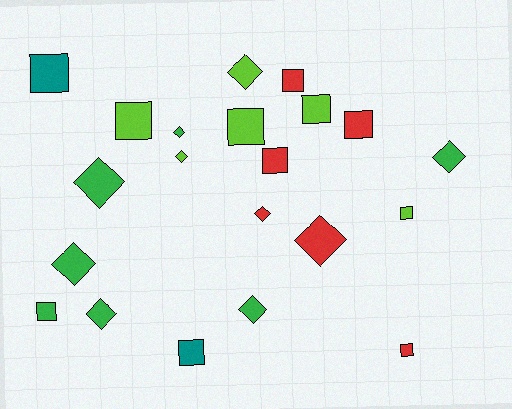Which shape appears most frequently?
Square, with 11 objects.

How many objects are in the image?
There are 21 objects.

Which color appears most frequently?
Green, with 7 objects.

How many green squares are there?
There is 1 green square.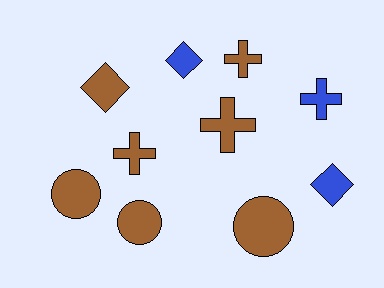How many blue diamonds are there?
There are 2 blue diamonds.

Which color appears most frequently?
Brown, with 7 objects.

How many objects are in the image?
There are 10 objects.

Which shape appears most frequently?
Cross, with 4 objects.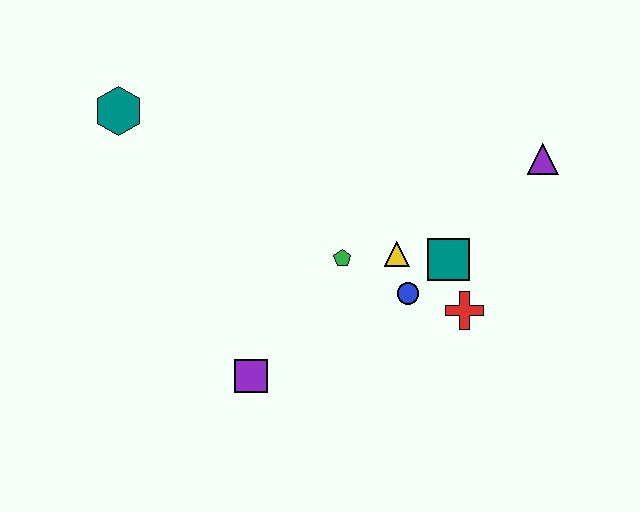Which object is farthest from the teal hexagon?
The purple triangle is farthest from the teal hexagon.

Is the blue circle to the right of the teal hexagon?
Yes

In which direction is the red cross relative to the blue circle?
The red cross is to the right of the blue circle.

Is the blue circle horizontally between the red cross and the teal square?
No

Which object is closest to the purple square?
The green pentagon is closest to the purple square.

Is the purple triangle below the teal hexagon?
Yes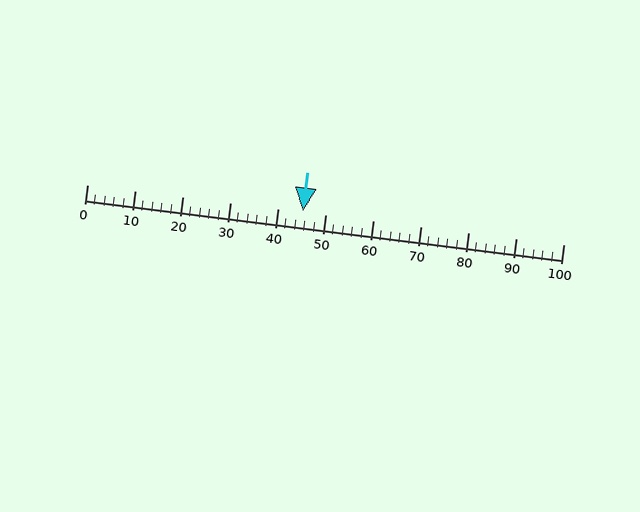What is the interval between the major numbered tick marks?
The major tick marks are spaced 10 units apart.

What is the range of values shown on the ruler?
The ruler shows values from 0 to 100.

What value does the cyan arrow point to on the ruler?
The cyan arrow points to approximately 45.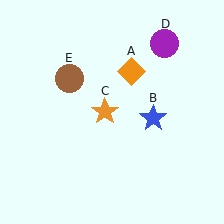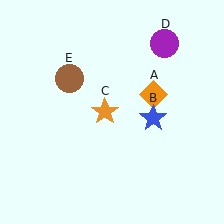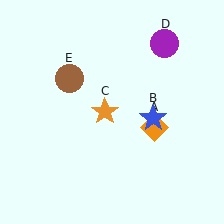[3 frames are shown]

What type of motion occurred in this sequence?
The orange diamond (object A) rotated clockwise around the center of the scene.